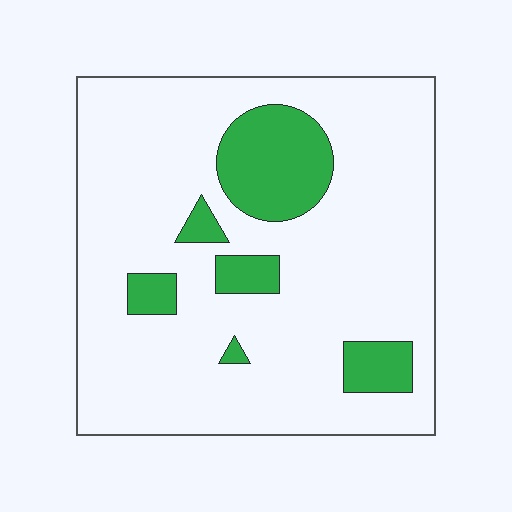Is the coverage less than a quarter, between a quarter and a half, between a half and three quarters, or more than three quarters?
Less than a quarter.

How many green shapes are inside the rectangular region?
6.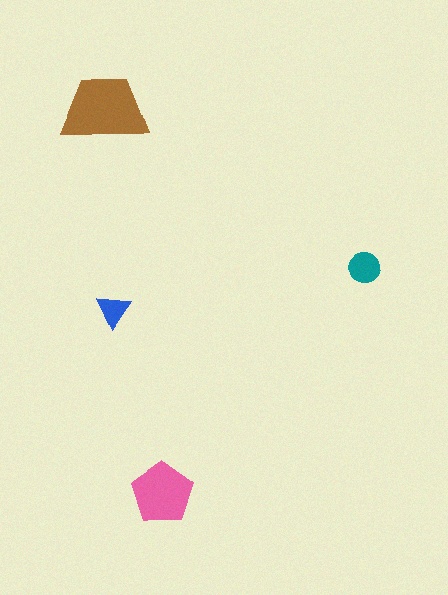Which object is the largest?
The brown trapezoid.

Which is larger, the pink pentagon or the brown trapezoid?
The brown trapezoid.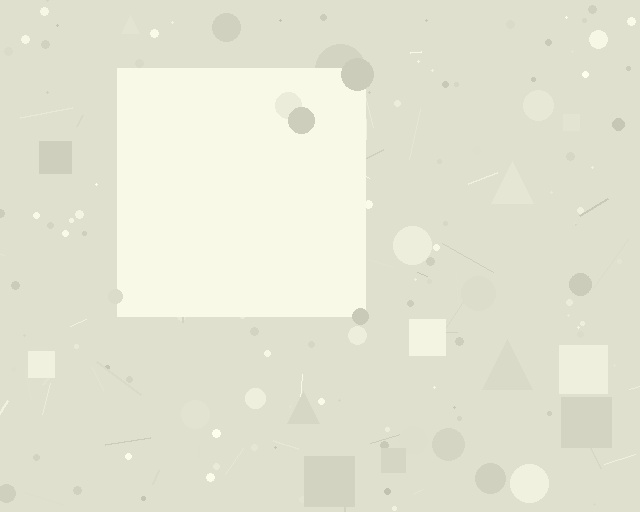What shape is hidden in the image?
A square is hidden in the image.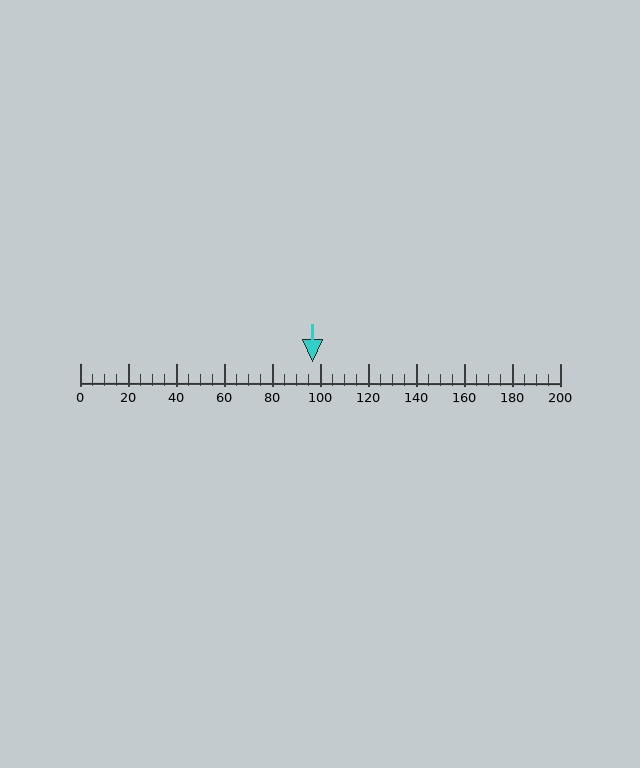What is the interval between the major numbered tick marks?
The major tick marks are spaced 20 units apart.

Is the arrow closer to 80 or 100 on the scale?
The arrow is closer to 100.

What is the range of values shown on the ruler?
The ruler shows values from 0 to 200.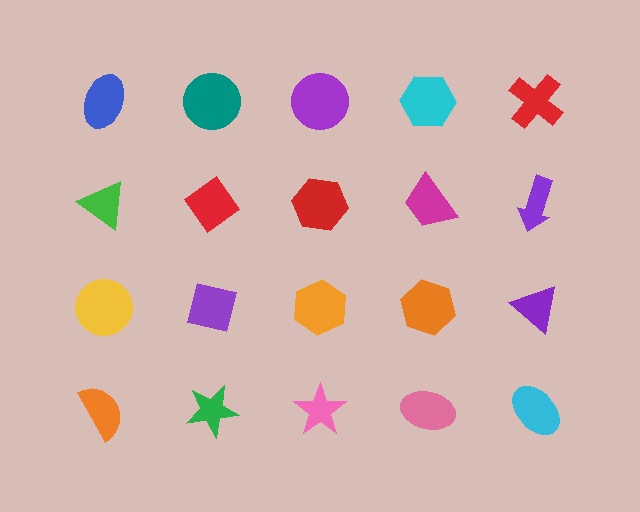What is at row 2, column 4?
A magenta trapezoid.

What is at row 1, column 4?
A cyan hexagon.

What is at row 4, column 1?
An orange semicircle.